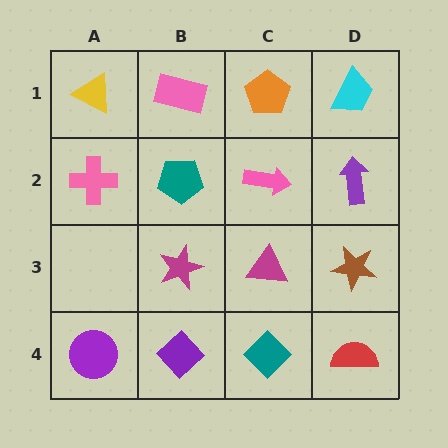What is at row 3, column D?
A brown star.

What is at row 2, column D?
A purple arrow.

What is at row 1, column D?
A cyan trapezoid.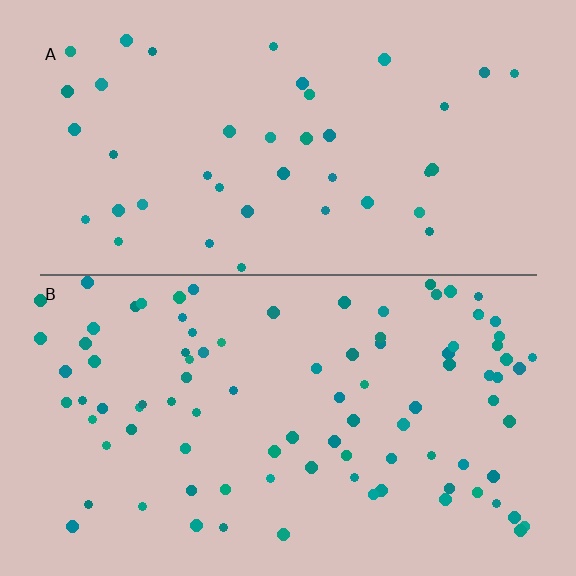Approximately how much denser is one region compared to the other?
Approximately 2.3× — region B over region A.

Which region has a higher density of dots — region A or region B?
B (the bottom).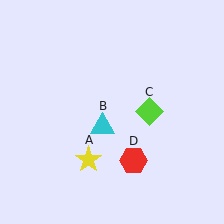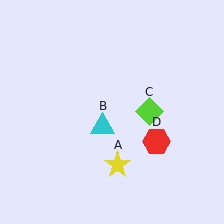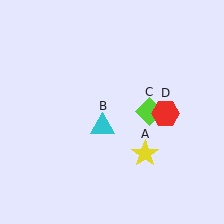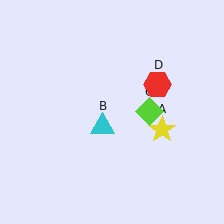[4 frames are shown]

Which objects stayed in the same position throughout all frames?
Cyan triangle (object B) and lime diamond (object C) remained stationary.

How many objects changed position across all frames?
2 objects changed position: yellow star (object A), red hexagon (object D).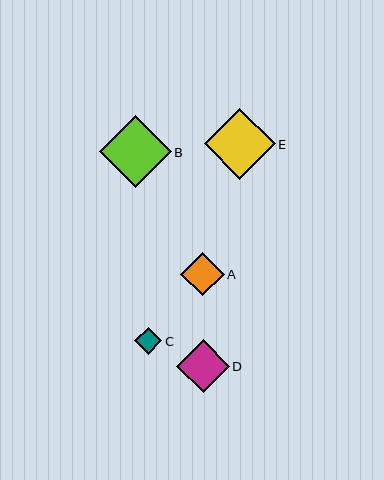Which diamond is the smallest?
Diamond C is the smallest with a size of approximately 27 pixels.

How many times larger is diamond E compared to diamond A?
Diamond E is approximately 1.6 times the size of diamond A.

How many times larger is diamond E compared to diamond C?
Diamond E is approximately 2.6 times the size of diamond C.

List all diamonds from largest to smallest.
From largest to smallest: B, E, D, A, C.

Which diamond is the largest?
Diamond B is the largest with a size of approximately 72 pixels.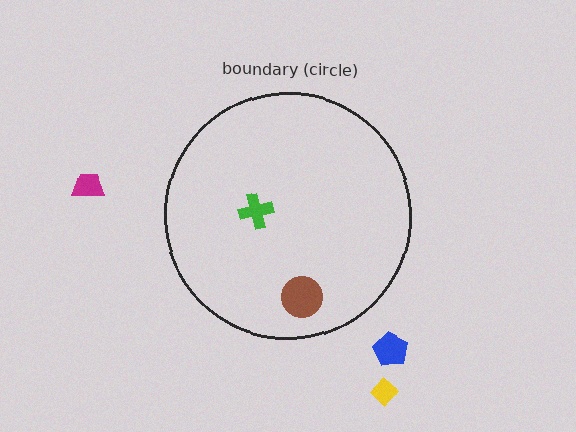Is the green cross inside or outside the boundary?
Inside.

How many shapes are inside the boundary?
2 inside, 3 outside.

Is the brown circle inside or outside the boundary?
Inside.